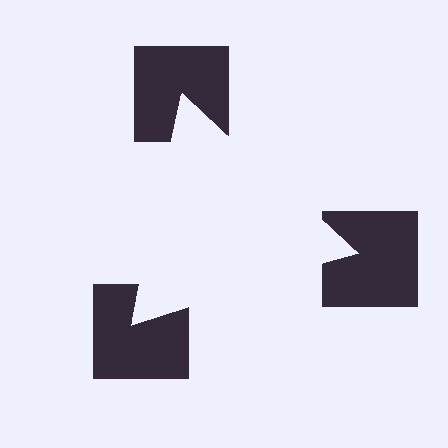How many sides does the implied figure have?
3 sides.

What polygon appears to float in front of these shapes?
An illusory triangle — its edges are inferred from the aligned wedge cuts in the notched squares, not physically drawn.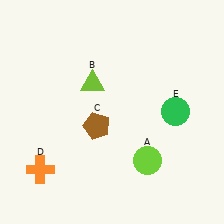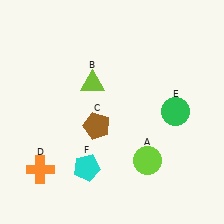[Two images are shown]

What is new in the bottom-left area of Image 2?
A cyan pentagon (F) was added in the bottom-left area of Image 2.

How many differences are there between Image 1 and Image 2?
There is 1 difference between the two images.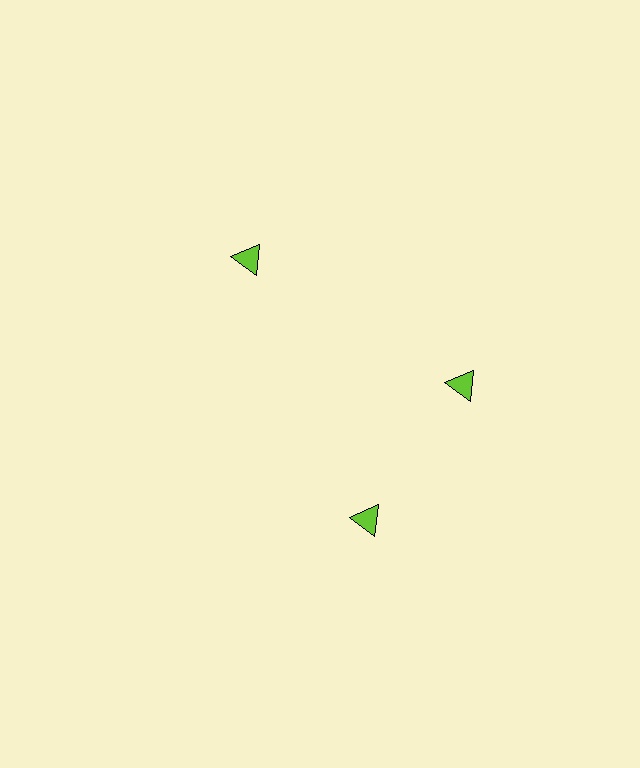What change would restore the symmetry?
The symmetry would be restored by rotating it back into even spacing with its neighbors so that all 3 triangles sit at equal angles and equal distance from the center.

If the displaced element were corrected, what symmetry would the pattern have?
It would have 3-fold rotational symmetry — the pattern would map onto itself every 120 degrees.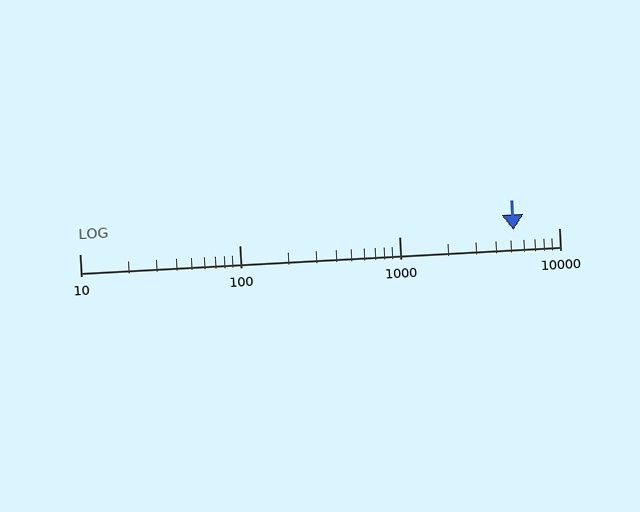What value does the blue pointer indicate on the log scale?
The pointer indicates approximately 5200.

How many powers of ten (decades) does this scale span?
The scale spans 3 decades, from 10 to 10000.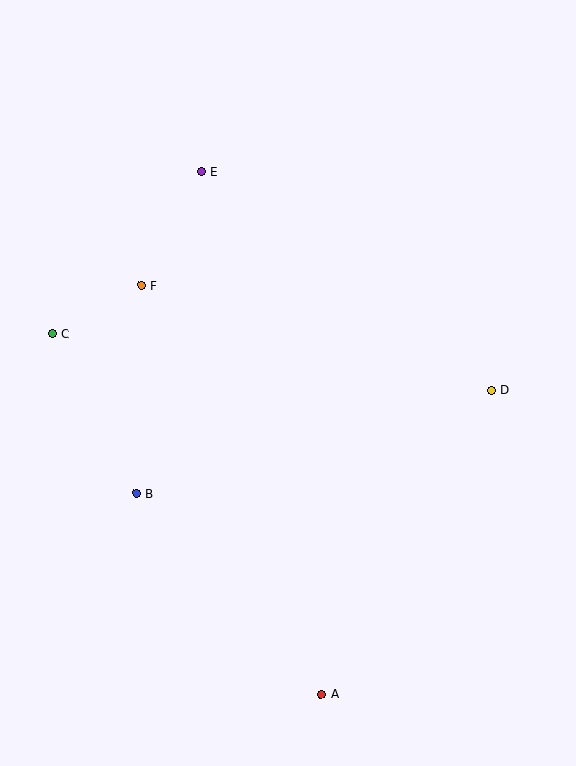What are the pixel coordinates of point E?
Point E is at (201, 171).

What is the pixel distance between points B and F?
The distance between B and F is 208 pixels.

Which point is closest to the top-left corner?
Point E is closest to the top-left corner.